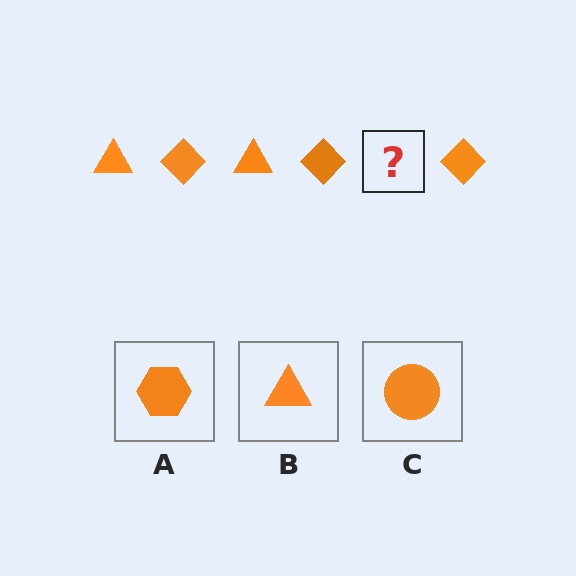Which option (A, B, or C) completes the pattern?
B.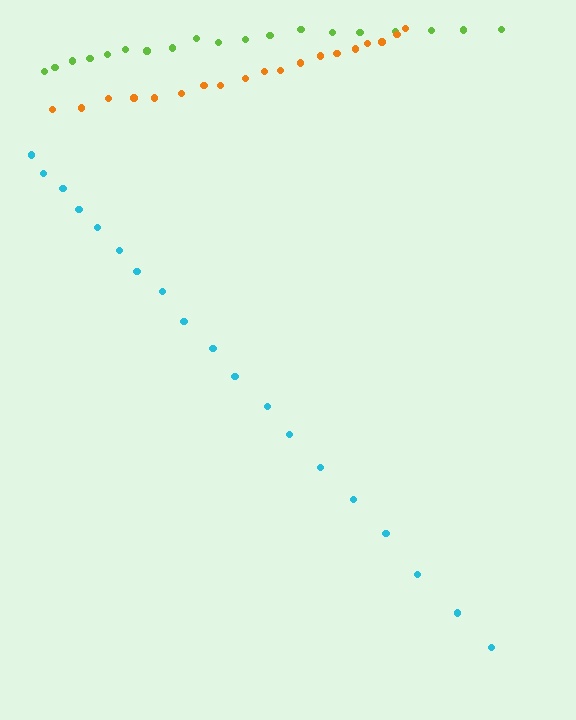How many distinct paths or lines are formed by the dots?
There are 3 distinct paths.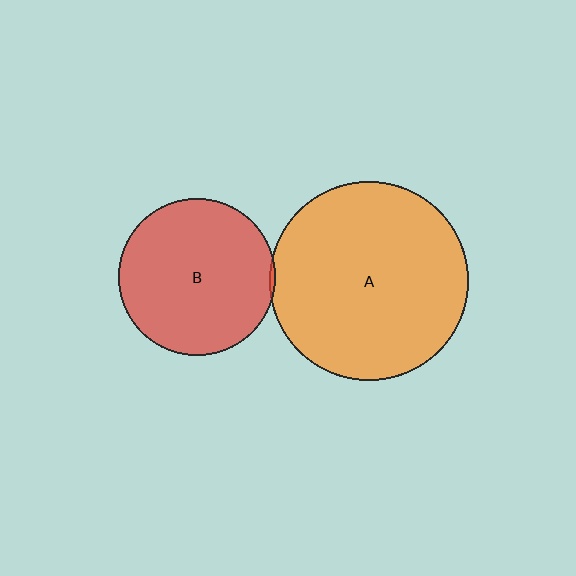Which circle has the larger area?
Circle A (orange).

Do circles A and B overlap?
Yes.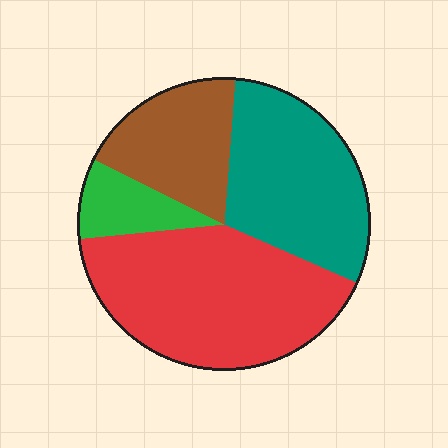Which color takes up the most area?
Red, at roughly 40%.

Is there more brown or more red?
Red.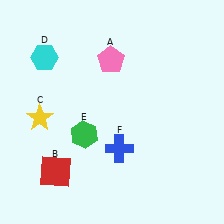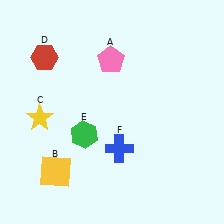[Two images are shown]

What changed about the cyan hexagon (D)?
In Image 1, D is cyan. In Image 2, it changed to red.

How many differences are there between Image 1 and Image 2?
There are 2 differences between the two images.